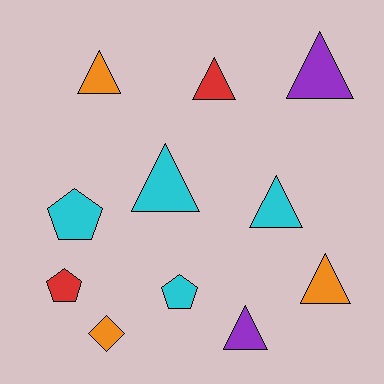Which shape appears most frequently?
Triangle, with 7 objects.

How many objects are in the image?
There are 11 objects.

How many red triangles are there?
There is 1 red triangle.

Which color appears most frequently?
Cyan, with 4 objects.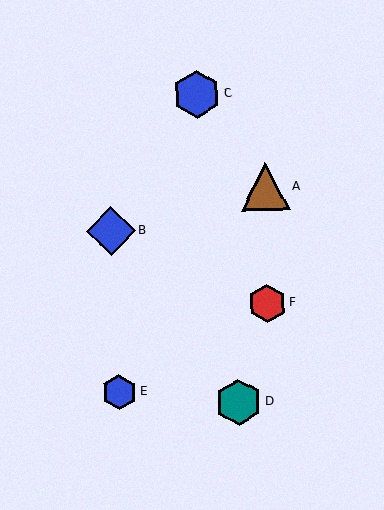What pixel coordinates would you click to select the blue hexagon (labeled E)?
Click at (119, 392) to select the blue hexagon E.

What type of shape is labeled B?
Shape B is a blue diamond.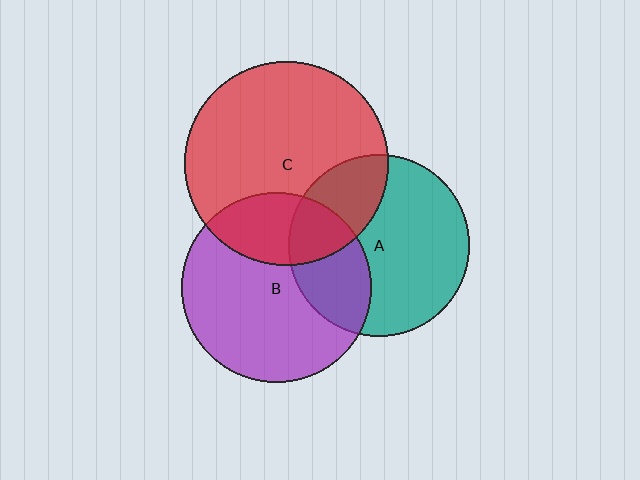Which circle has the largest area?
Circle C (red).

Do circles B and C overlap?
Yes.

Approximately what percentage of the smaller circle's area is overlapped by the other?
Approximately 25%.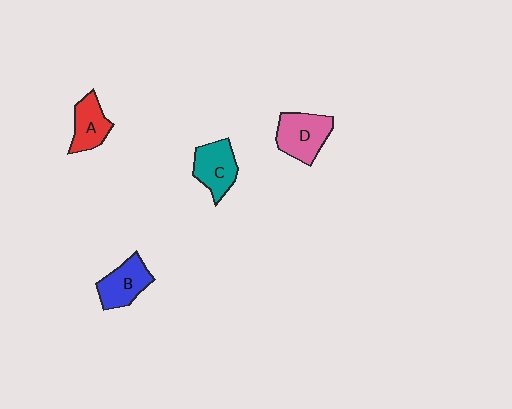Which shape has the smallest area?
Shape A (red).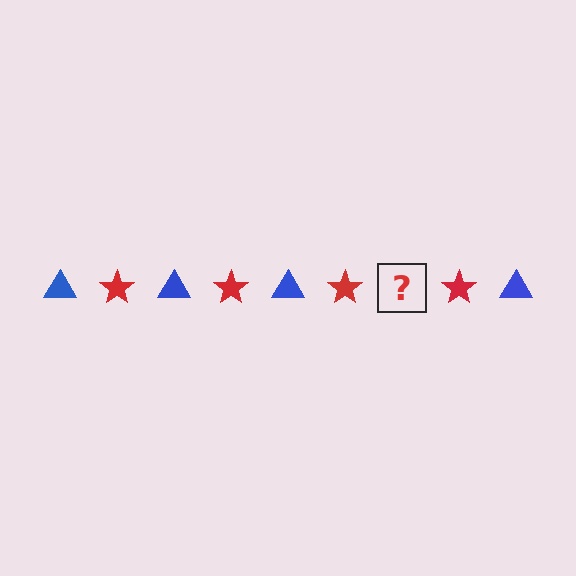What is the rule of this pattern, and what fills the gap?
The rule is that the pattern alternates between blue triangle and red star. The gap should be filled with a blue triangle.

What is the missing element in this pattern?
The missing element is a blue triangle.